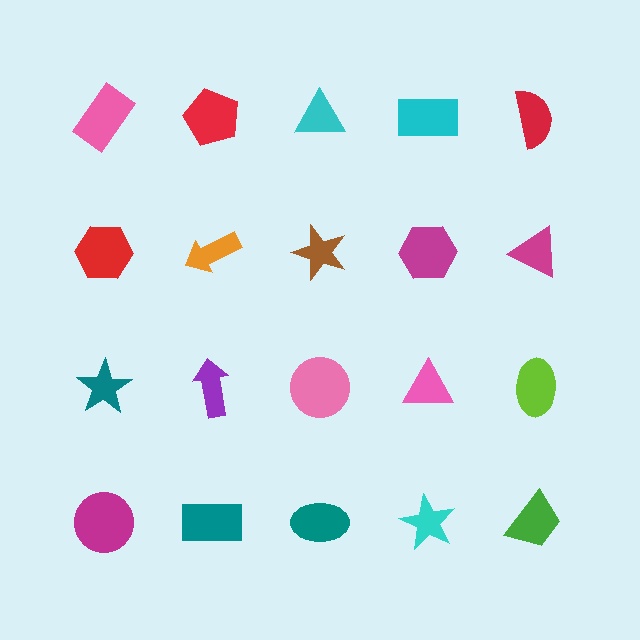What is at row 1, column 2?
A red pentagon.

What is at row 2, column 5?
A magenta triangle.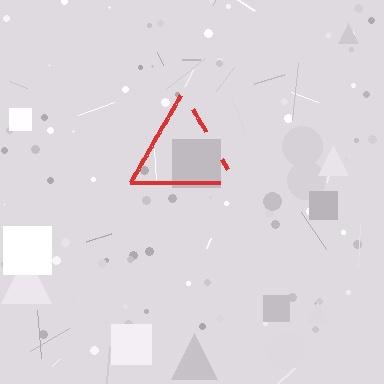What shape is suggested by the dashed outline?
The dashed outline suggests a triangle.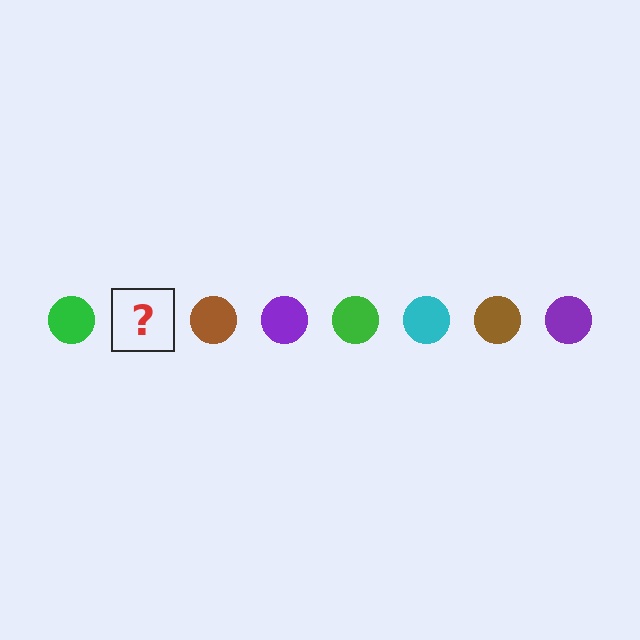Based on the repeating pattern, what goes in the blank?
The blank should be a cyan circle.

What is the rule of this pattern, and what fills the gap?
The rule is that the pattern cycles through green, cyan, brown, purple circles. The gap should be filled with a cyan circle.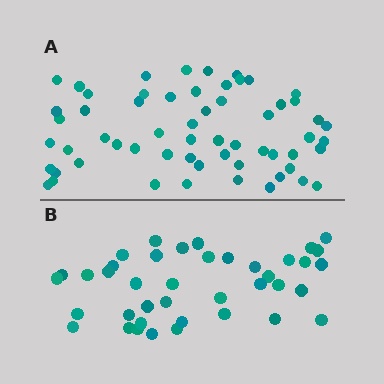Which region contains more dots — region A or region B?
Region A (the top region) has more dots.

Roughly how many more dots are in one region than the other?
Region A has approximately 20 more dots than region B.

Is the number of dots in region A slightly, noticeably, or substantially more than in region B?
Region A has substantially more. The ratio is roughly 1.5 to 1.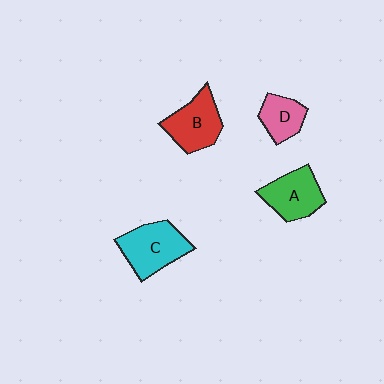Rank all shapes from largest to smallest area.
From largest to smallest: C (cyan), B (red), A (green), D (pink).